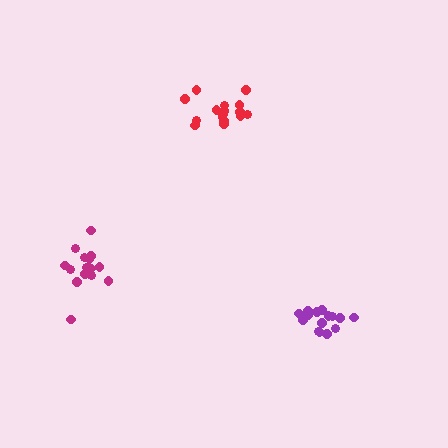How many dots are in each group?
Group 1: 15 dots, Group 2: 15 dots, Group 3: 16 dots (46 total).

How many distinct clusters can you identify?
There are 3 distinct clusters.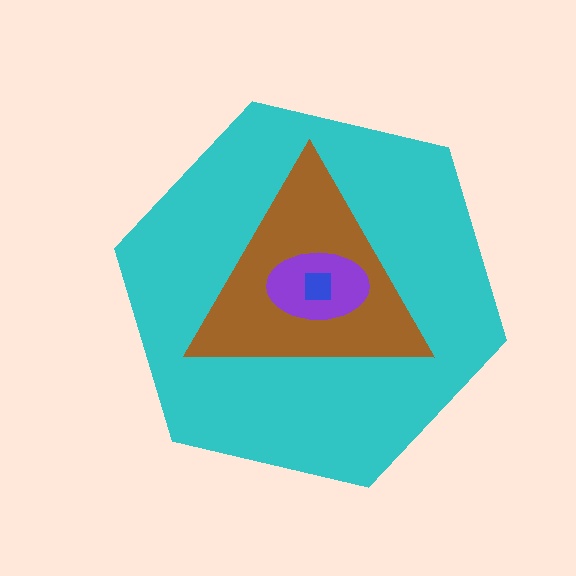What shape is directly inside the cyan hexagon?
The brown triangle.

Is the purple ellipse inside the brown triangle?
Yes.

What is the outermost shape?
The cyan hexagon.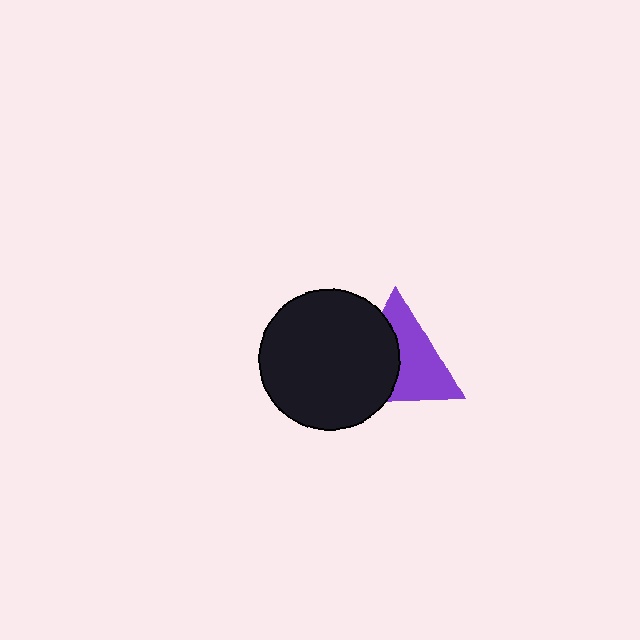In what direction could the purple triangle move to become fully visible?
The purple triangle could move right. That would shift it out from behind the black circle entirely.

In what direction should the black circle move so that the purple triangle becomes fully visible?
The black circle should move left. That is the shortest direction to clear the overlap and leave the purple triangle fully visible.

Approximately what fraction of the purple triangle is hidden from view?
Roughly 45% of the purple triangle is hidden behind the black circle.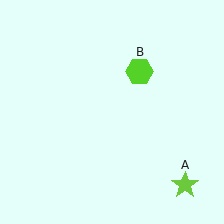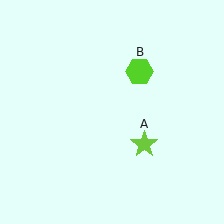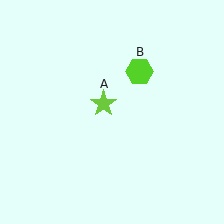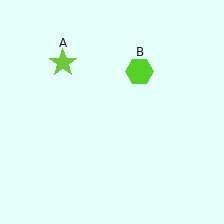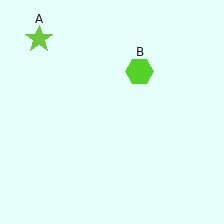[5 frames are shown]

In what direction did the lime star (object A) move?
The lime star (object A) moved up and to the left.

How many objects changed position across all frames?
1 object changed position: lime star (object A).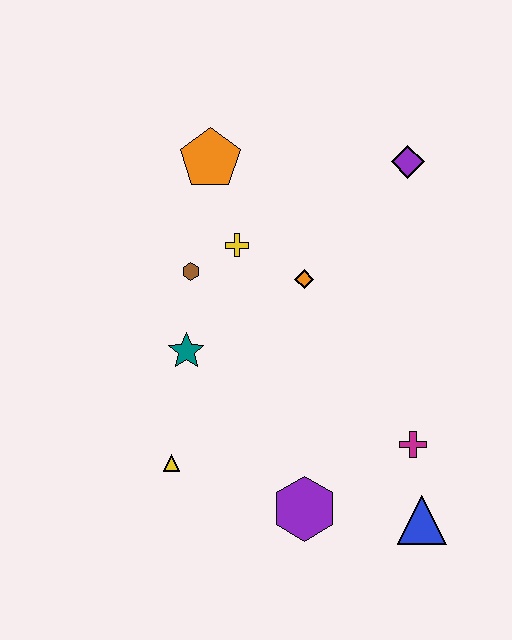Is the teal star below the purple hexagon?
No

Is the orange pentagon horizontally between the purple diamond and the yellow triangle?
Yes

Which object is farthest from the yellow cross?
The blue triangle is farthest from the yellow cross.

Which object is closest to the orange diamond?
The yellow cross is closest to the orange diamond.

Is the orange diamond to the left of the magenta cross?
Yes